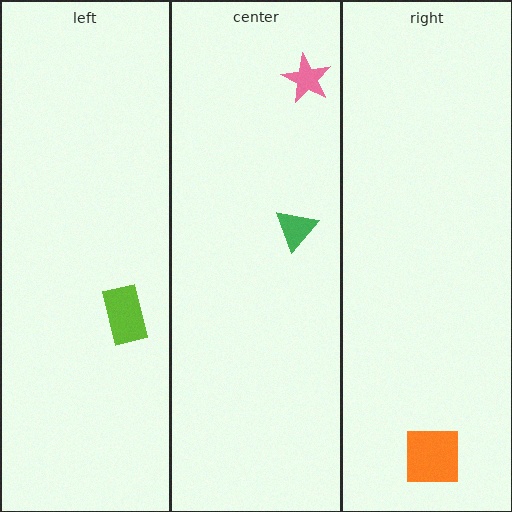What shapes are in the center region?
The green triangle, the pink star.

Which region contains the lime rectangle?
The left region.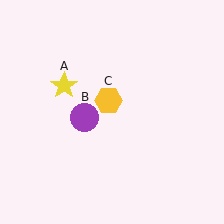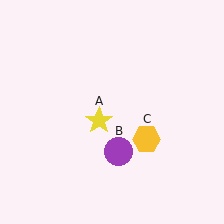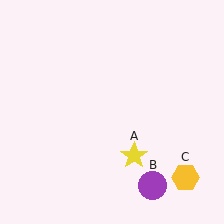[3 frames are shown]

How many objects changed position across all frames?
3 objects changed position: yellow star (object A), purple circle (object B), yellow hexagon (object C).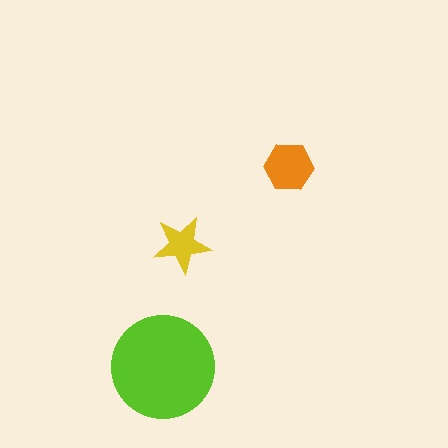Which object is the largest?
The lime circle.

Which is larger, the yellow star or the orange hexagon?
The orange hexagon.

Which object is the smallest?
The yellow star.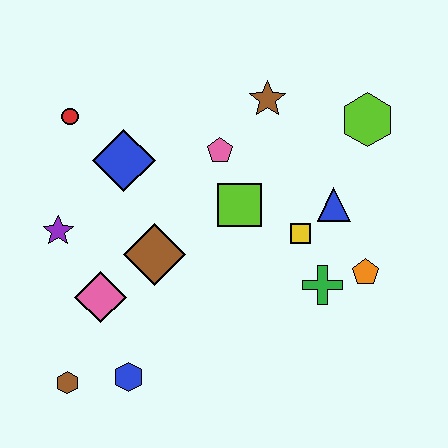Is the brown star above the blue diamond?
Yes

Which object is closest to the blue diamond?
The red circle is closest to the blue diamond.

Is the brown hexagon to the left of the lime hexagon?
Yes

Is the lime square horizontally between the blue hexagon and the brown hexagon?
No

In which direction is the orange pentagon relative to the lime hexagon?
The orange pentagon is below the lime hexagon.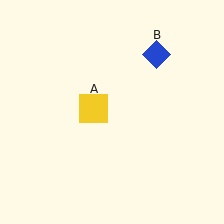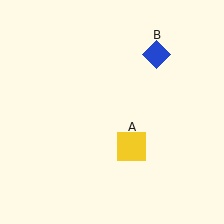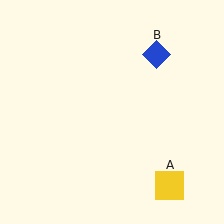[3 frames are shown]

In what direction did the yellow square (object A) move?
The yellow square (object A) moved down and to the right.